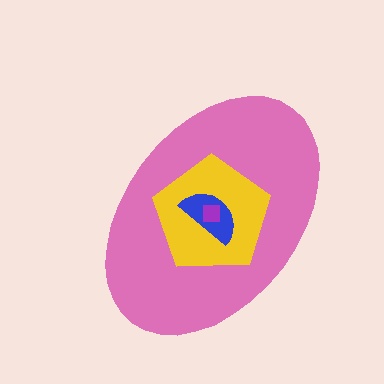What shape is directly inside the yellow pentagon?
The blue semicircle.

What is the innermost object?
The purple square.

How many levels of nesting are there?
4.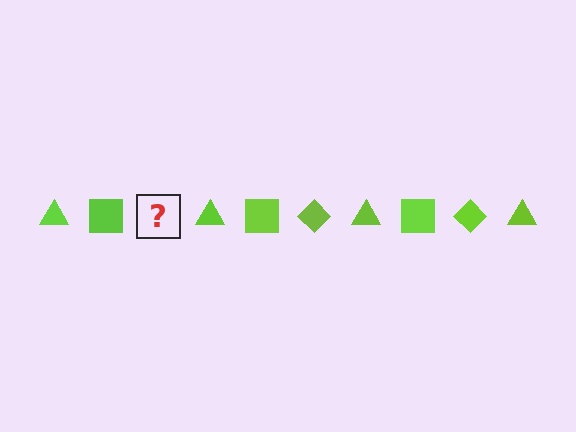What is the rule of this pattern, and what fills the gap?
The rule is that the pattern cycles through triangle, square, diamond shapes in lime. The gap should be filled with a lime diamond.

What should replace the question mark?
The question mark should be replaced with a lime diamond.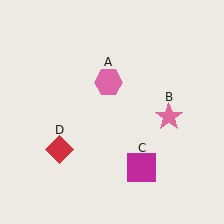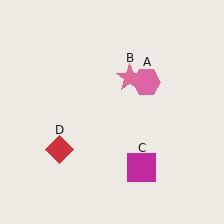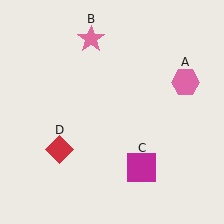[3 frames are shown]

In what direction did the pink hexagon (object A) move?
The pink hexagon (object A) moved right.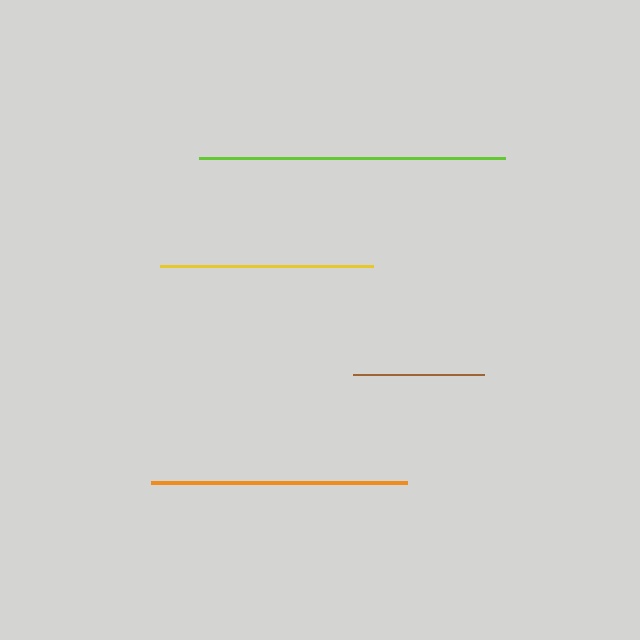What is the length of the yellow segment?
The yellow segment is approximately 213 pixels long.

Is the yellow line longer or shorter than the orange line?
The orange line is longer than the yellow line.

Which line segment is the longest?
The lime line is the longest at approximately 307 pixels.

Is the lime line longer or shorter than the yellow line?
The lime line is longer than the yellow line.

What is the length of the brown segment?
The brown segment is approximately 131 pixels long.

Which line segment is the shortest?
The brown line is the shortest at approximately 131 pixels.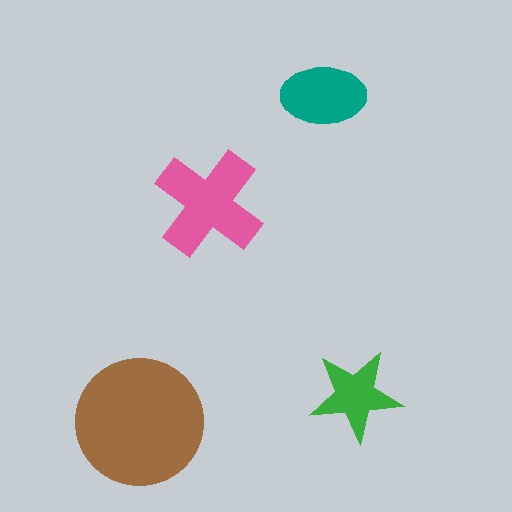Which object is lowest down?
The brown circle is bottommost.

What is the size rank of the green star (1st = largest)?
4th.